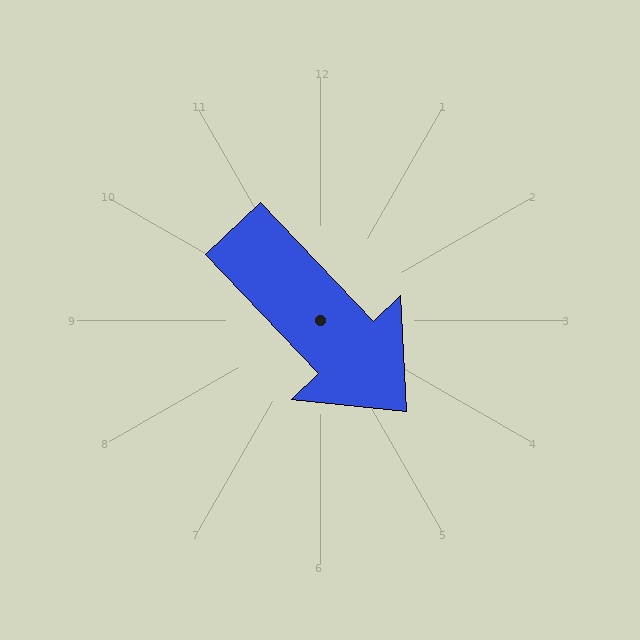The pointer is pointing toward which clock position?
Roughly 5 o'clock.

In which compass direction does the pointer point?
Southeast.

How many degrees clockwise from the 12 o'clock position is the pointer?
Approximately 137 degrees.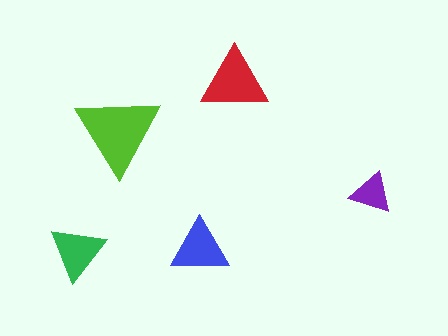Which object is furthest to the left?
The green triangle is leftmost.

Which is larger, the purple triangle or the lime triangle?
The lime one.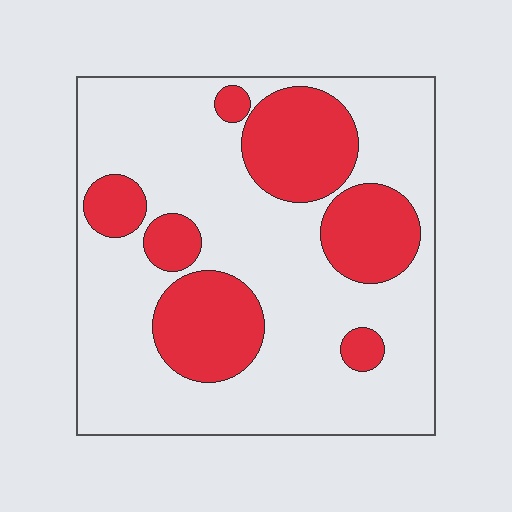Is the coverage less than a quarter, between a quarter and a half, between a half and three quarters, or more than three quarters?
Between a quarter and a half.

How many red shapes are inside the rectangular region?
7.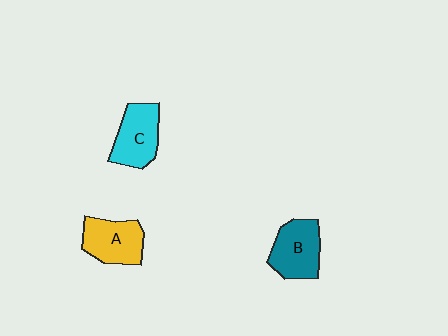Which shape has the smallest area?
Shape C (cyan).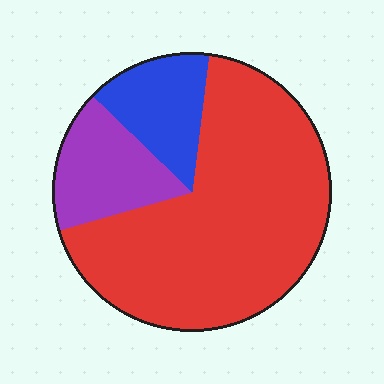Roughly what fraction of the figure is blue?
Blue covers 15% of the figure.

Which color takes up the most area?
Red, at roughly 70%.